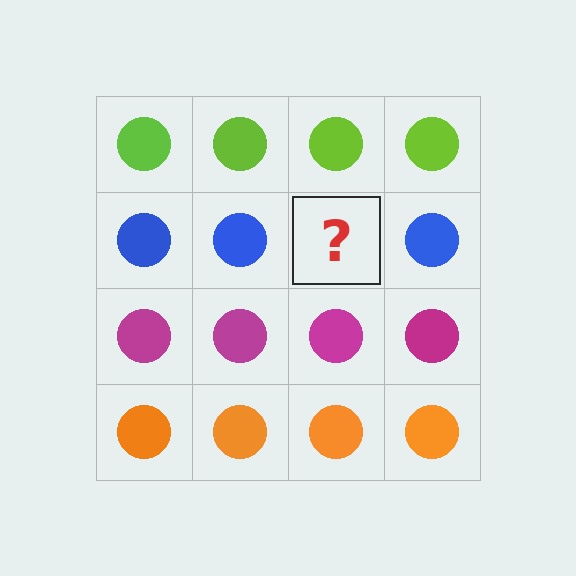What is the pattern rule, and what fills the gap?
The rule is that each row has a consistent color. The gap should be filled with a blue circle.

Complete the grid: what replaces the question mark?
The question mark should be replaced with a blue circle.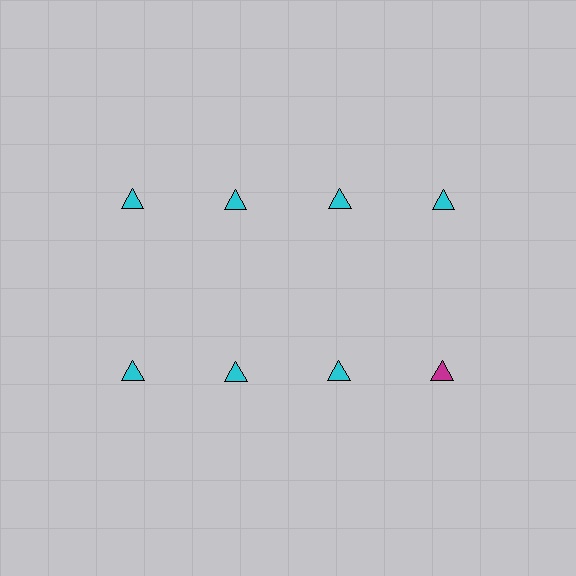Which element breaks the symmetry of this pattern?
The magenta triangle in the second row, second from right column breaks the symmetry. All other shapes are cyan triangles.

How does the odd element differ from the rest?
It has a different color: magenta instead of cyan.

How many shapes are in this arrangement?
There are 8 shapes arranged in a grid pattern.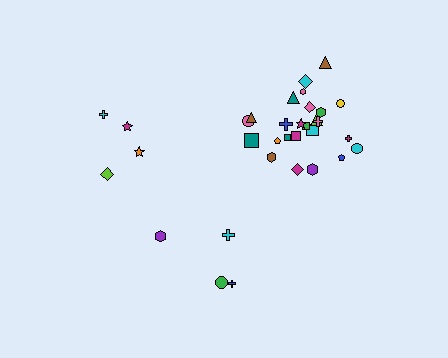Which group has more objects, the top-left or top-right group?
The top-right group.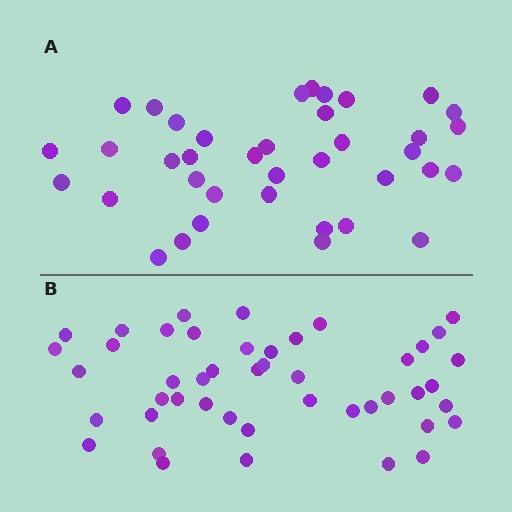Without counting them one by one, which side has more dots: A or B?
Region B (the bottom region) has more dots.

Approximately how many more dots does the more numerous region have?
Region B has roughly 8 or so more dots than region A.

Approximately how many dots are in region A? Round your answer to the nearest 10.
About 40 dots. (The exact count is 38, which rounds to 40.)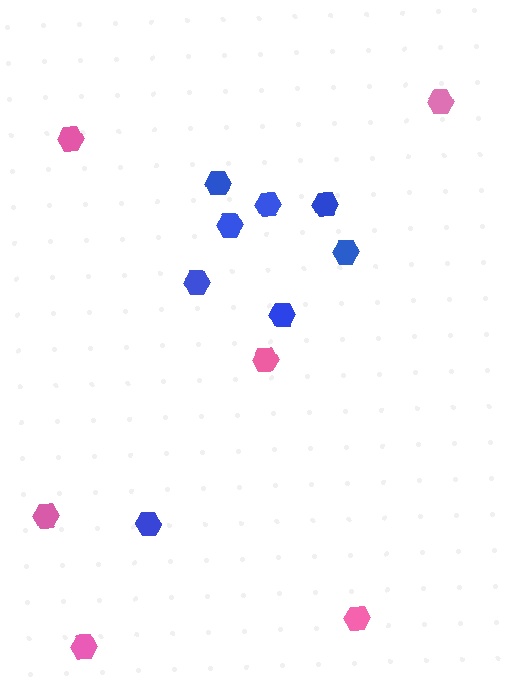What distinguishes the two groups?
There are 2 groups: one group of blue hexagons (8) and one group of pink hexagons (6).